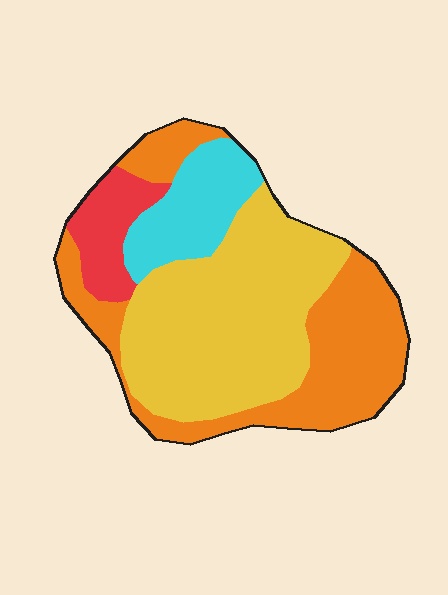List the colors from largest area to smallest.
From largest to smallest: yellow, orange, cyan, red.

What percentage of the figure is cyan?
Cyan takes up less than a sixth of the figure.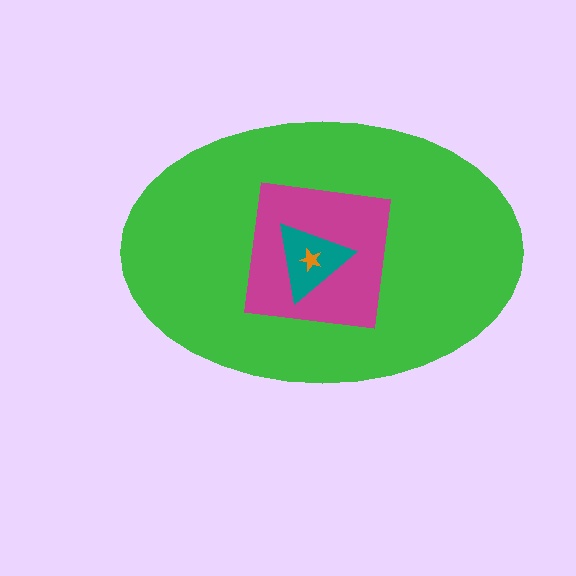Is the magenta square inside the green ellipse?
Yes.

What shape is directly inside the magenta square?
The teal triangle.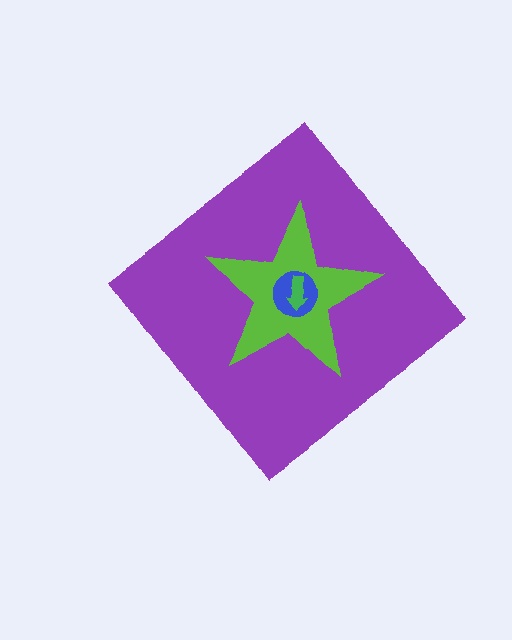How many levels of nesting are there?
4.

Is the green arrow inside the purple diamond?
Yes.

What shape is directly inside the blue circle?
The green arrow.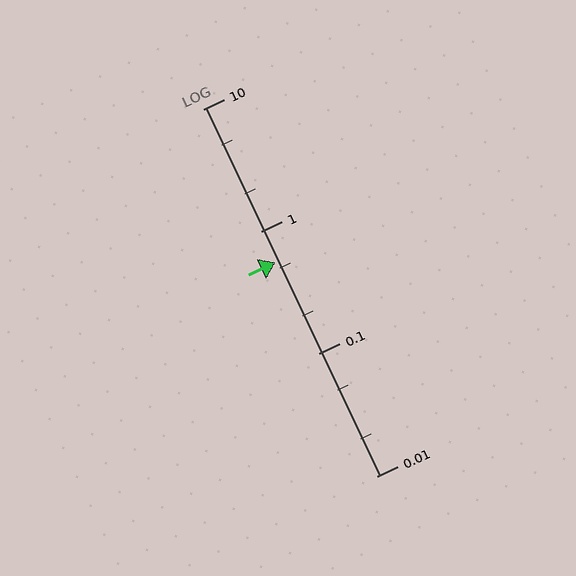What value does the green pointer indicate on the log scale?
The pointer indicates approximately 0.56.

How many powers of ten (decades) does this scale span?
The scale spans 3 decades, from 0.01 to 10.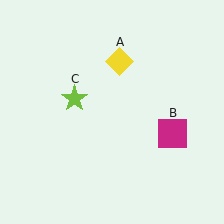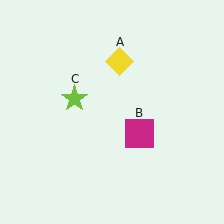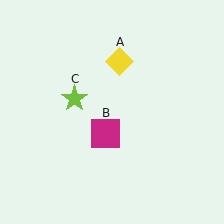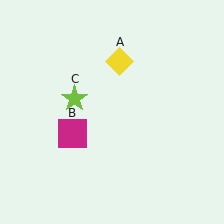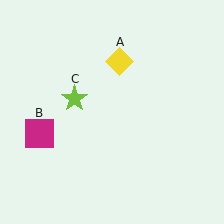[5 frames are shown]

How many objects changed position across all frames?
1 object changed position: magenta square (object B).